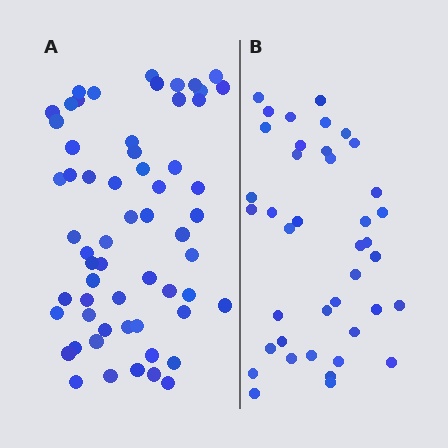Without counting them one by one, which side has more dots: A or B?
Region A (the left region) has more dots.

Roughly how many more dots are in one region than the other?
Region A has approximately 20 more dots than region B.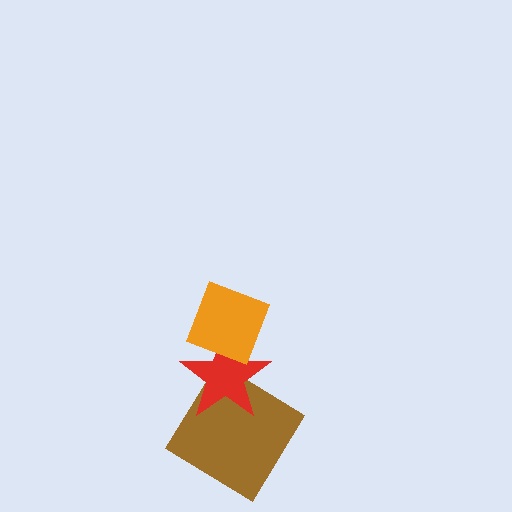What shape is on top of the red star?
The orange diamond is on top of the red star.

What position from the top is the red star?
The red star is 2nd from the top.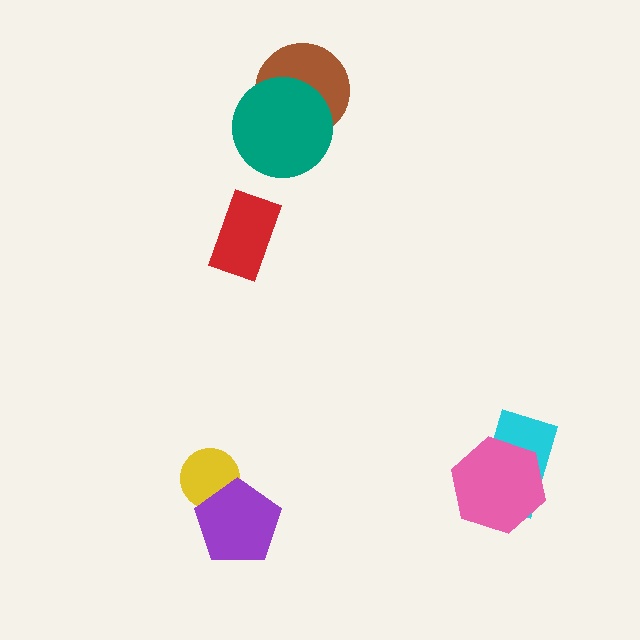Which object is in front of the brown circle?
The teal circle is in front of the brown circle.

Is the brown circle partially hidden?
Yes, it is partially covered by another shape.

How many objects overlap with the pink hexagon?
1 object overlaps with the pink hexagon.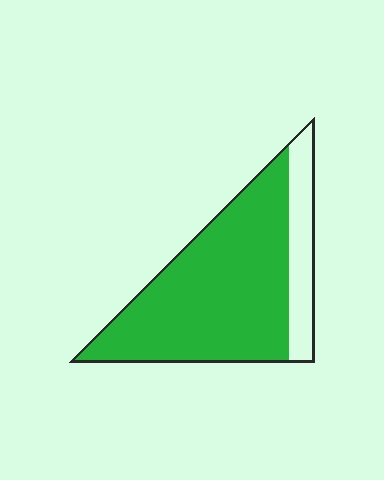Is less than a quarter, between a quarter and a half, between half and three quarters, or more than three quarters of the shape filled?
More than three quarters.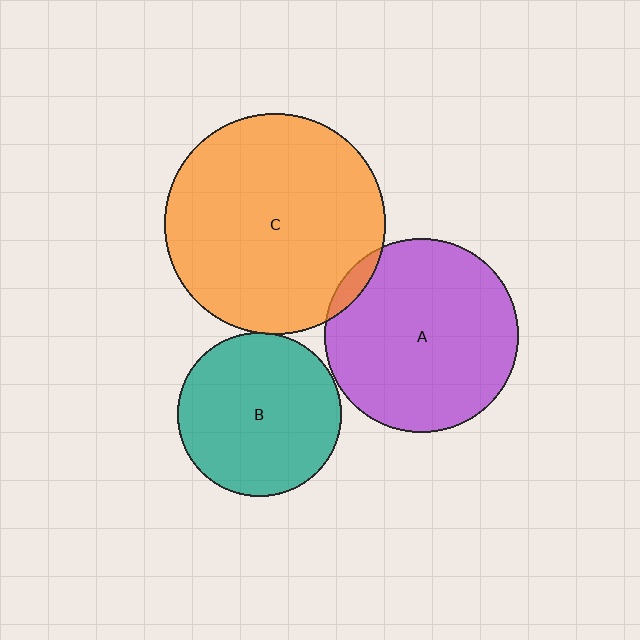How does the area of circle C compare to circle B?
Approximately 1.8 times.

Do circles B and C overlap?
Yes.